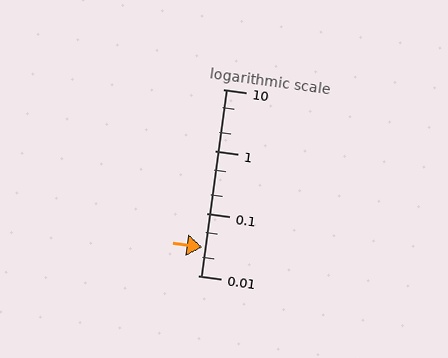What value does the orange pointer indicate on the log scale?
The pointer indicates approximately 0.028.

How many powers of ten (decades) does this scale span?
The scale spans 3 decades, from 0.01 to 10.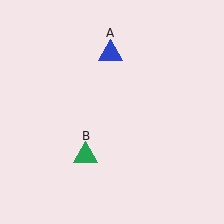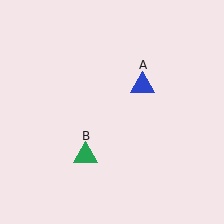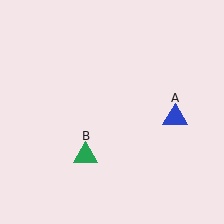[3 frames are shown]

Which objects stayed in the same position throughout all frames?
Green triangle (object B) remained stationary.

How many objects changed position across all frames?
1 object changed position: blue triangle (object A).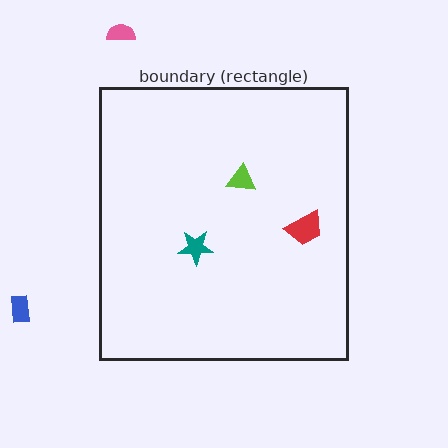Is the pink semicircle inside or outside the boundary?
Outside.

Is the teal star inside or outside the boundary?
Inside.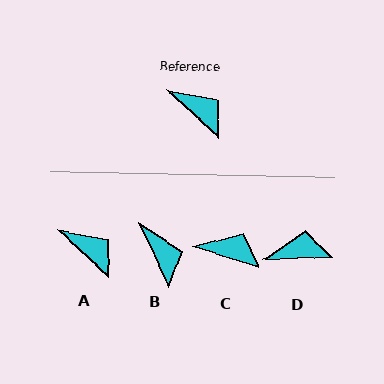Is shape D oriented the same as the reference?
No, it is off by about 44 degrees.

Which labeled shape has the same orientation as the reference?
A.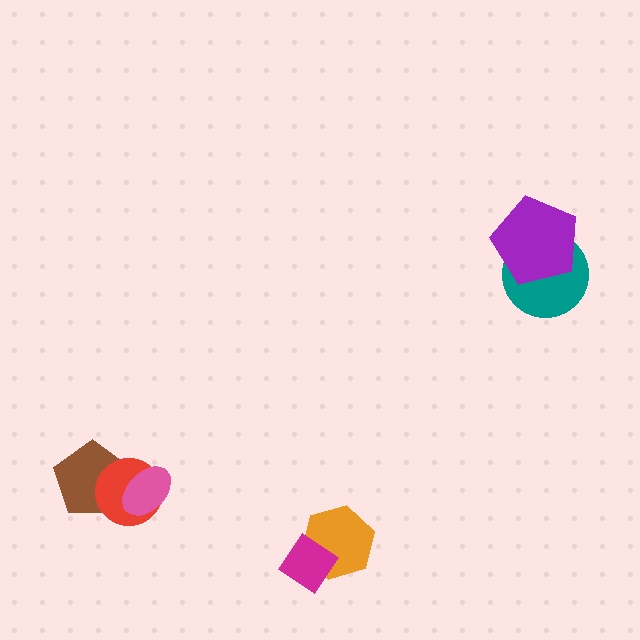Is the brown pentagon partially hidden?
Yes, it is partially covered by another shape.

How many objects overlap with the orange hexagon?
1 object overlaps with the orange hexagon.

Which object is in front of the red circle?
The pink ellipse is in front of the red circle.